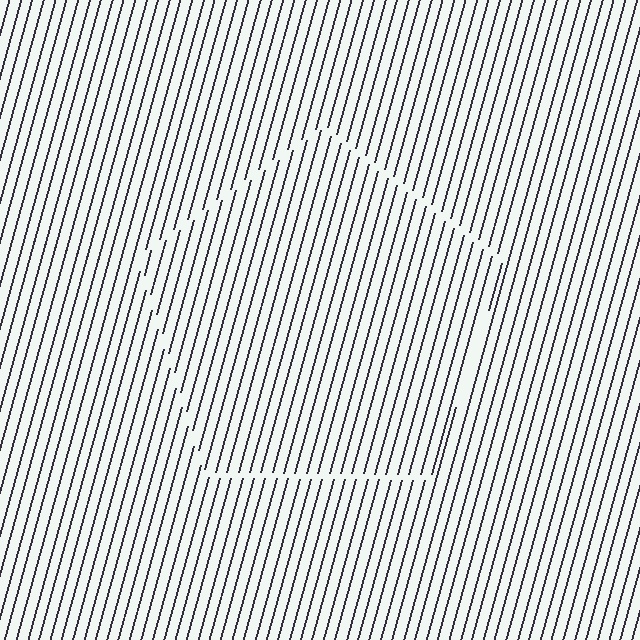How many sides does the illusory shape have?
5 sides — the line-ends trace a pentagon.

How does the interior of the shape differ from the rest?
The interior of the shape contains the same grating, shifted by half a period — the contour is defined by the phase discontinuity where line-ends from the inner and outer gratings abut.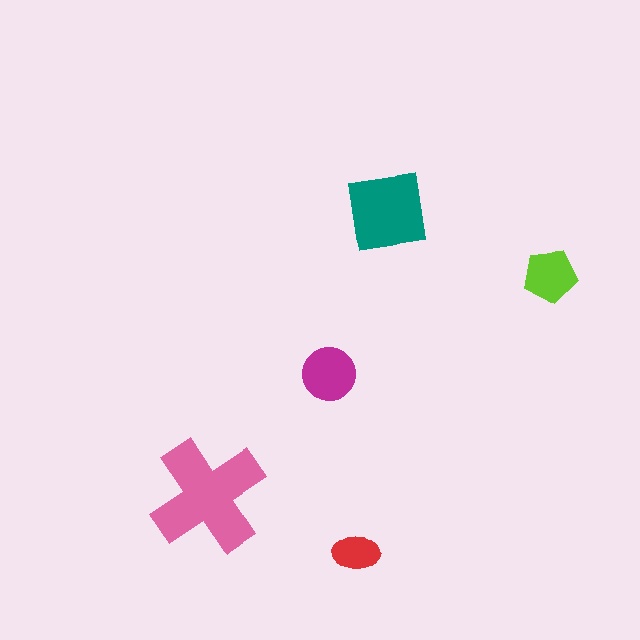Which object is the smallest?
The red ellipse.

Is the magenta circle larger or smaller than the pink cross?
Smaller.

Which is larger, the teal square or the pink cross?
The pink cross.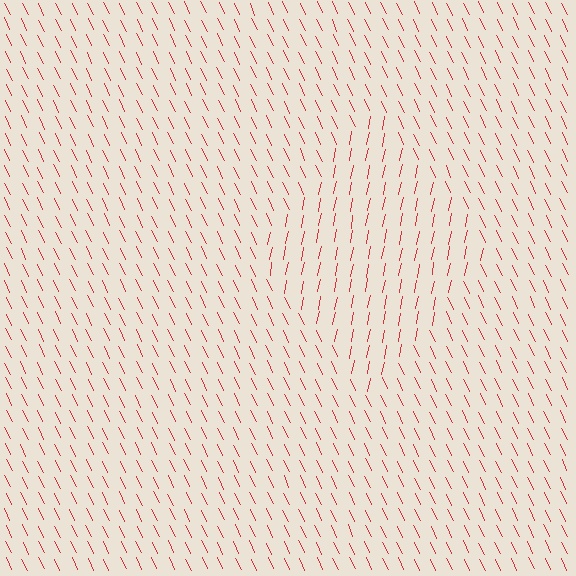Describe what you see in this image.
The image is filled with small red line segments. A diamond region in the image has lines oriented differently from the surrounding lines, creating a visible texture boundary.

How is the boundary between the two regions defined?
The boundary is defined purely by a change in line orientation (approximately 37 degrees difference). All lines are the same color and thickness.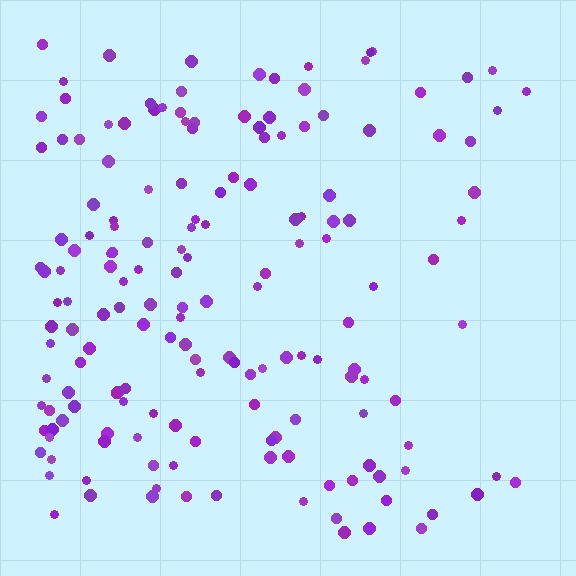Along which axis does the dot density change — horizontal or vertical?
Horizontal.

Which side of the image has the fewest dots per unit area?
The right.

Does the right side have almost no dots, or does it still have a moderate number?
Still a moderate number, just noticeably fewer than the left.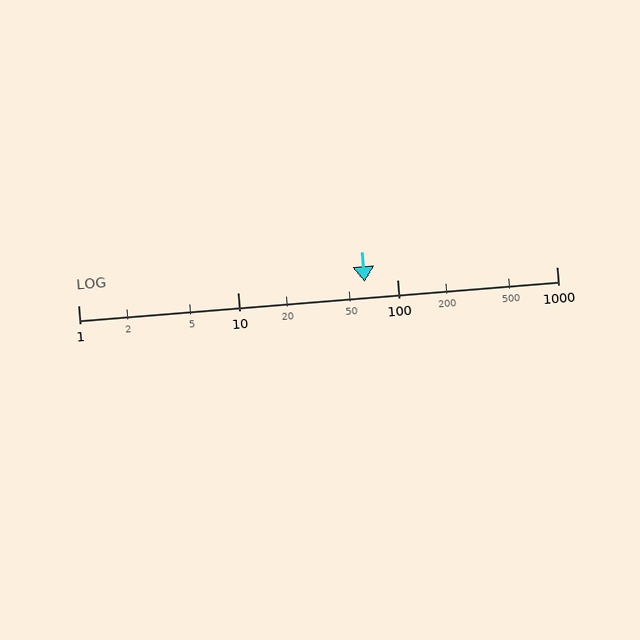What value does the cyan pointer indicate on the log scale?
The pointer indicates approximately 63.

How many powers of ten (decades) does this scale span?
The scale spans 3 decades, from 1 to 1000.